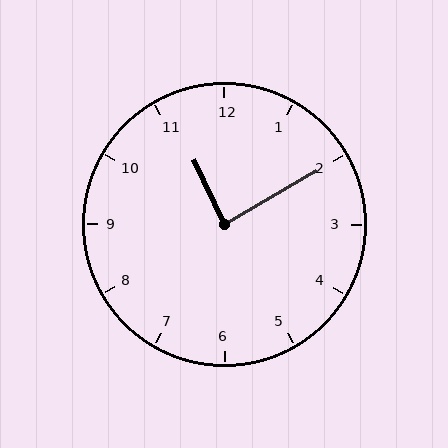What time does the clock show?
11:10.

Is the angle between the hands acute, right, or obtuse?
It is right.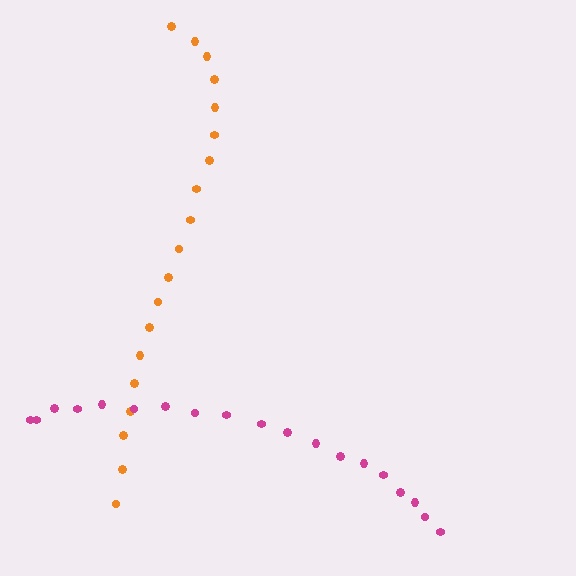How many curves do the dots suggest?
There are 2 distinct paths.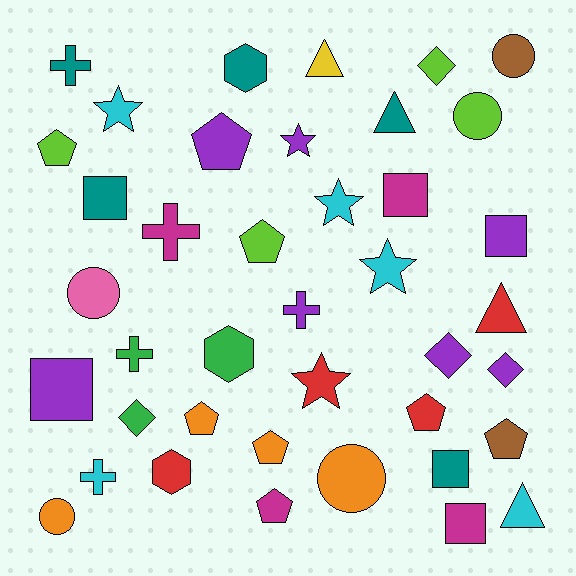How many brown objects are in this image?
There are 2 brown objects.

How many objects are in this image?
There are 40 objects.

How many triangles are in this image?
There are 4 triangles.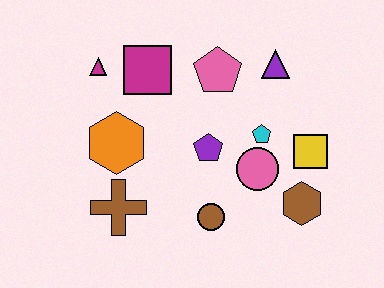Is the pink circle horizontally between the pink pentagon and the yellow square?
Yes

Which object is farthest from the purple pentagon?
The magenta triangle is farthest from the purple pentagon.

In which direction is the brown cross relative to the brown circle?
The brown cross is to the left of the brown circle.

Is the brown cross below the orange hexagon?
Yes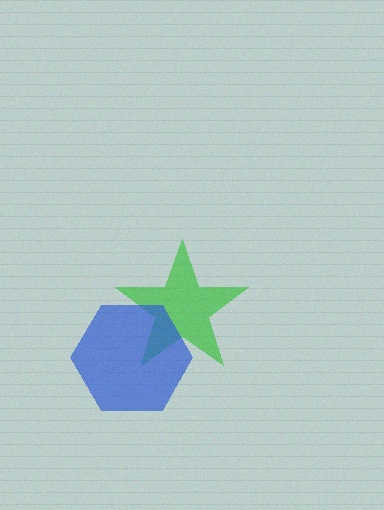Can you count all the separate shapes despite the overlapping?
Yes, there are 2 separate shapes.